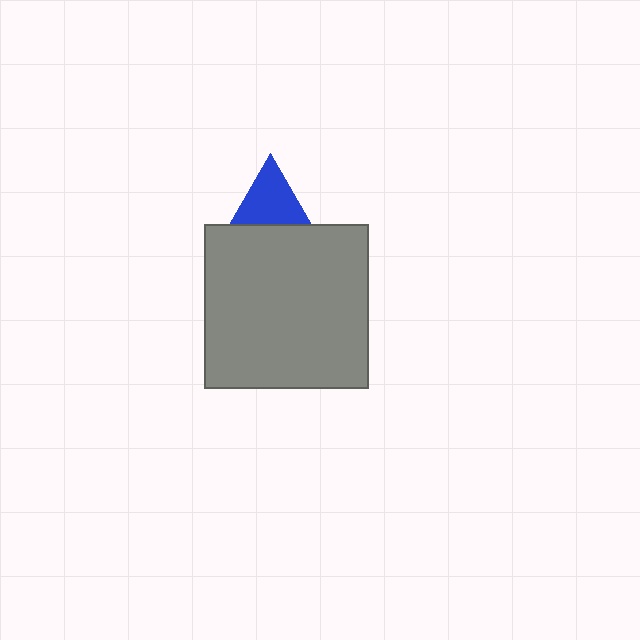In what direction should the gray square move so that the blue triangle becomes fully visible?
The gray square should move down. That is the shortest direction to clear the overlap and leave the blue triangle fully visible.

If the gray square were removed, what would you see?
You would see the complete blue triangle.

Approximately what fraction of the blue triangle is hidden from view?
Roughly 51% of the blue triangle is hidden behind the gray square.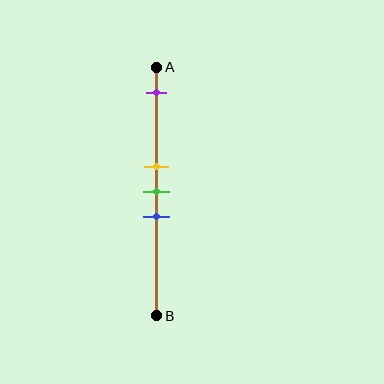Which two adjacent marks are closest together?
The yellow and green marks are the closest adjacent pair.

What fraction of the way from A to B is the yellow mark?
The yellow mark is approximately 40% (0.4) of the way from A to B.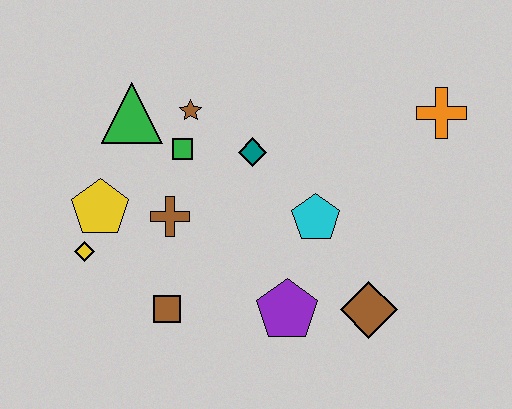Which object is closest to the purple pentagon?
The brown diamond is closest to the purple pentagon.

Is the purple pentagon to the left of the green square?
No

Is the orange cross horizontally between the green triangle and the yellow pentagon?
No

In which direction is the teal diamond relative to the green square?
The teal diamond is to the right of the green square.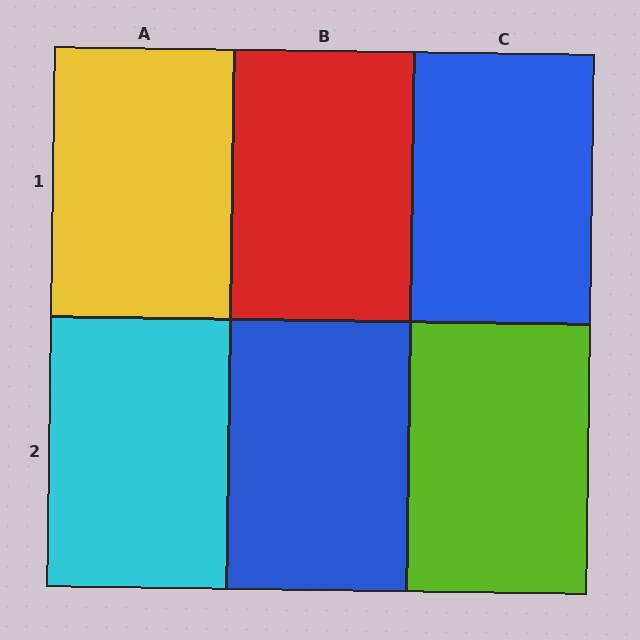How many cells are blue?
2 cells are blue.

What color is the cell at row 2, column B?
Blue.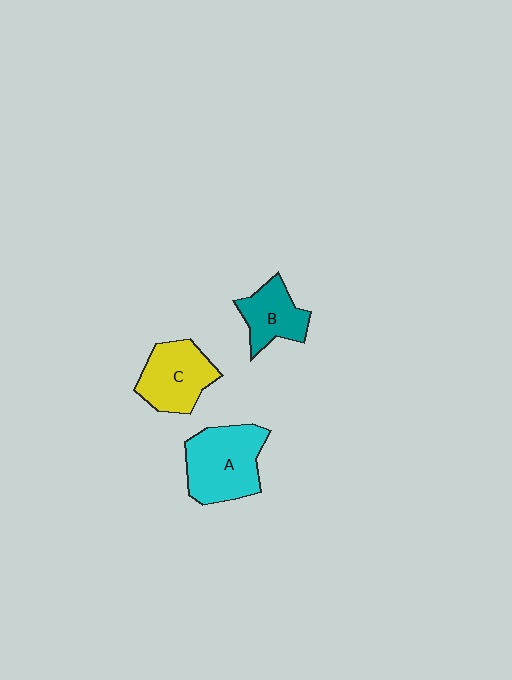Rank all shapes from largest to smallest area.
From largest to smallest: A (cyan), C (yellow), B (teal).